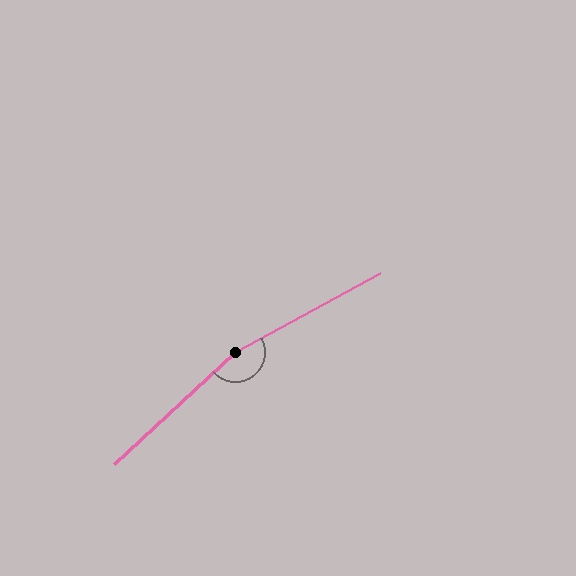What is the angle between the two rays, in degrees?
Approximately 166 degrees.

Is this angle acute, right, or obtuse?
It is obtuse.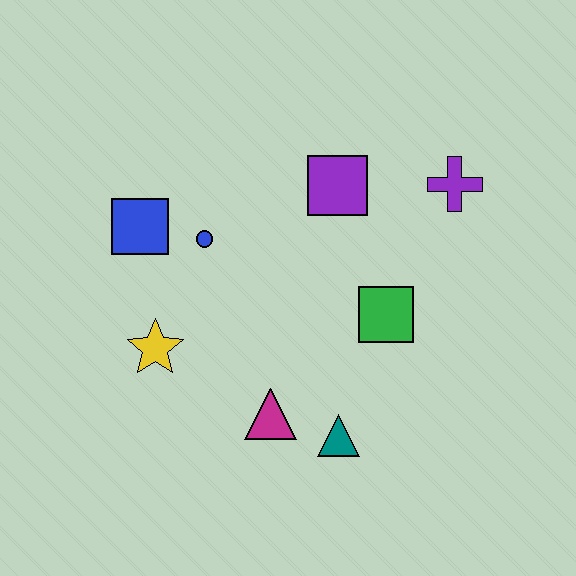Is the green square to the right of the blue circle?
Yes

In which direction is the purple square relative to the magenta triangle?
The purple square is above the magenta triangle.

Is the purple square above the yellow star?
Yes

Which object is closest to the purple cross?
The purple square is closest to the purple cross.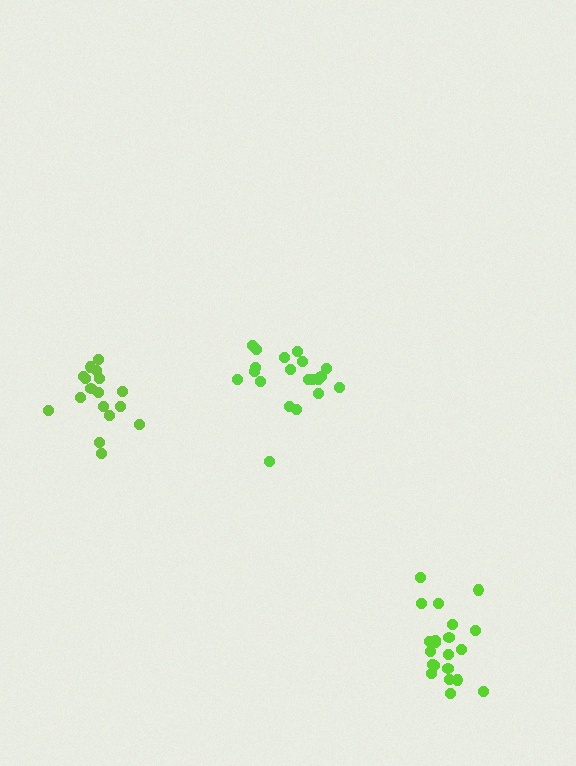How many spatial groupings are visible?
There are 3 spatial groupings.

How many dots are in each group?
Group 1: 21 dots, Group 2: 17 dots, Group 3: 21 dots (59 total).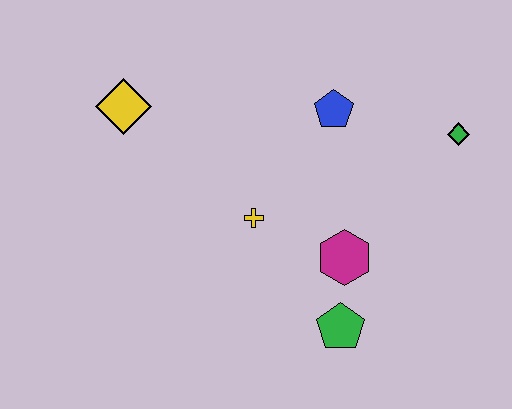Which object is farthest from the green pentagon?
The yellow diamond is farthest from the green pentagon.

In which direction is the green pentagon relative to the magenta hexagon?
The green pentagon is below the magenta hexagon.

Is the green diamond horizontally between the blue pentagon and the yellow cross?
No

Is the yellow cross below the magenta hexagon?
No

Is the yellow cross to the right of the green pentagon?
No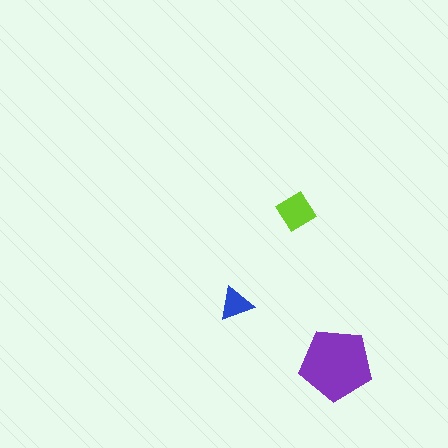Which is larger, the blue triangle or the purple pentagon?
The purple pentagon.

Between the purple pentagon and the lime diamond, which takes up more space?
The purple pentagon.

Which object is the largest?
The purple pentagon.